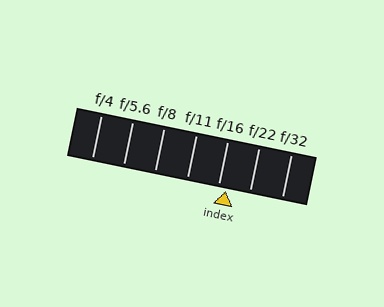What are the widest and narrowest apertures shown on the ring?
The widest aperture shown is f/4 and the narrowest is f/32.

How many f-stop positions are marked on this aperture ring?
There are 7 f-stop positions marked.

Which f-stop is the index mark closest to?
The index mark is closest to f/16.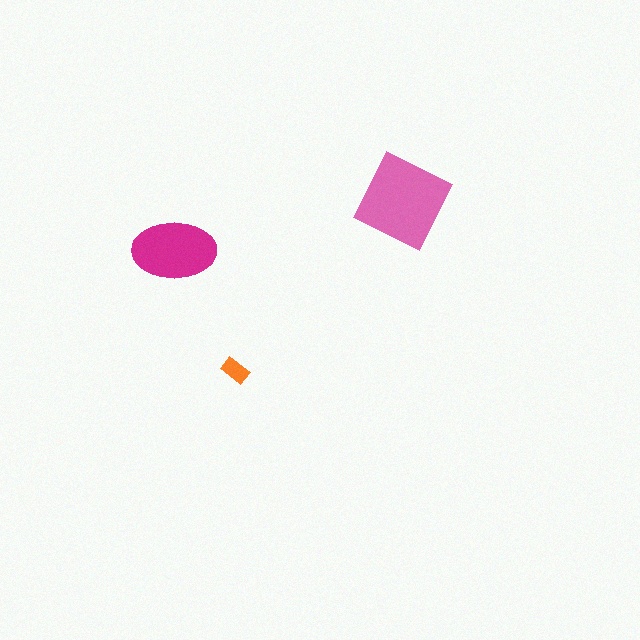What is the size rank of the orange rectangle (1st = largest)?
3rd.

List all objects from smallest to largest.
The orange rectangle, the magenta ellipse, the pink diamond.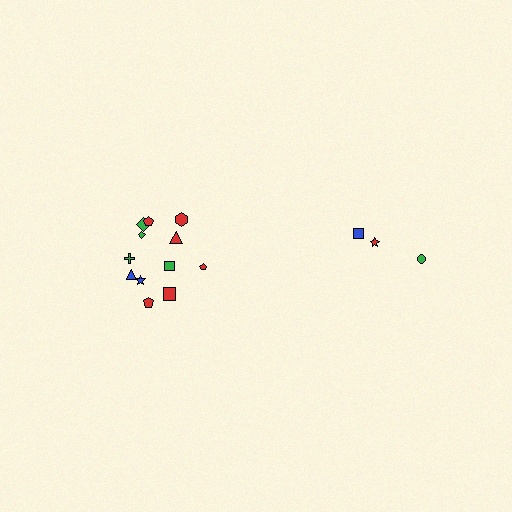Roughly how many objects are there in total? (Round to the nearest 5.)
Roughly 15 objects in total.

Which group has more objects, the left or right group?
The left group.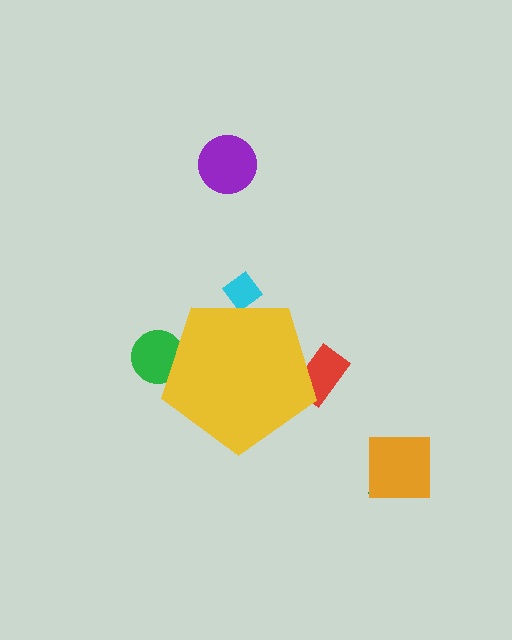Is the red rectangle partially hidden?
Yes, the red rectangle is partially hidden behind the yellow pentagon.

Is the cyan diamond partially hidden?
Yes, the cyan diamond is partially hidden behind the yellow pentagon.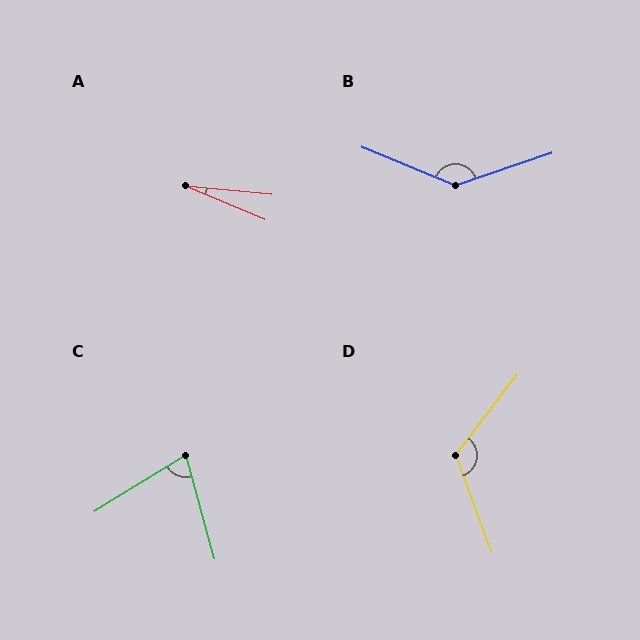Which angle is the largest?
B, at approximately 139 degrees.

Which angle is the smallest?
A, at approximately 17 degrees.